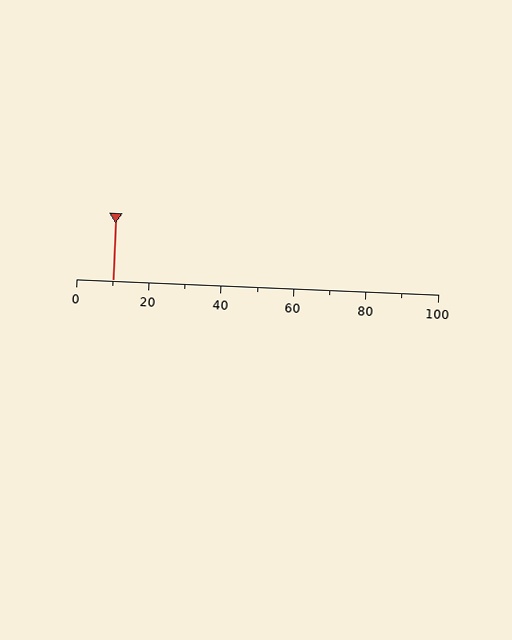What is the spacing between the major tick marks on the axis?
The major ticks are spaced 20 apart.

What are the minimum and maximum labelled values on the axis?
The axis runs from 0 to 100.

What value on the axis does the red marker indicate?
The marker indicates approximately 10.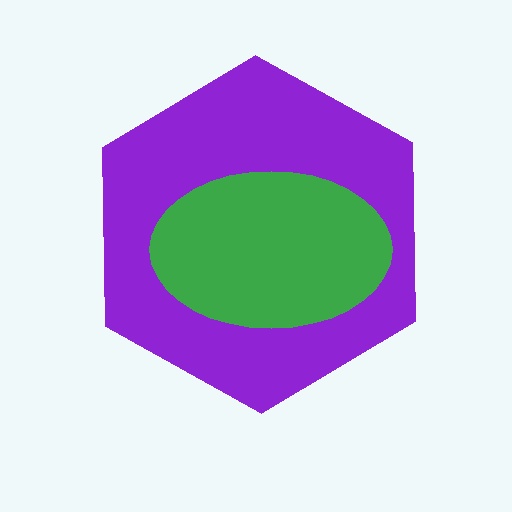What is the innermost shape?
The green ellipse.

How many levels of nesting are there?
2.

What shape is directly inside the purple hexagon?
The green ellipse.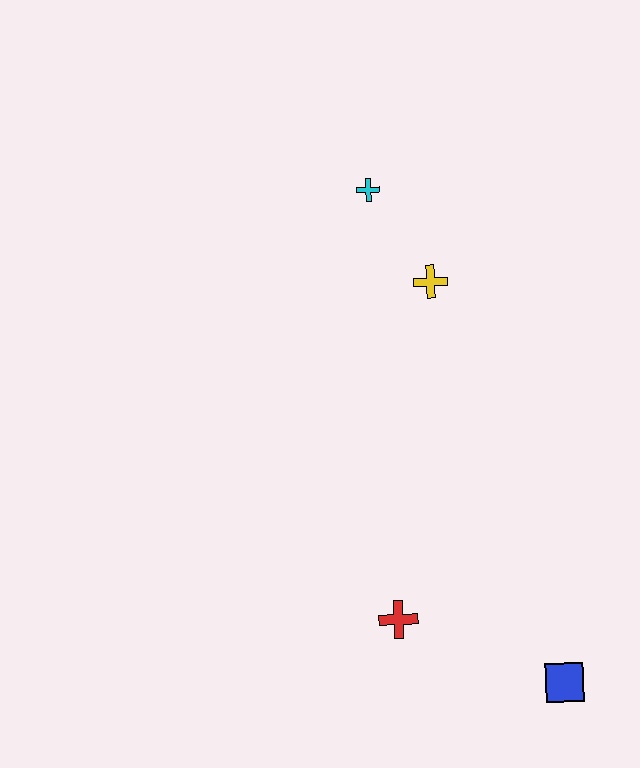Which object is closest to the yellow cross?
The cyan cross is closest to the yellow cross.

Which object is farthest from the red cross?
The cyan cross is farthest from the red cross.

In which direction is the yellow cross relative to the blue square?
The yellow cross is above the blue square.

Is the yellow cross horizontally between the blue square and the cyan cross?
Yes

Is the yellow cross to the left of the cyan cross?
No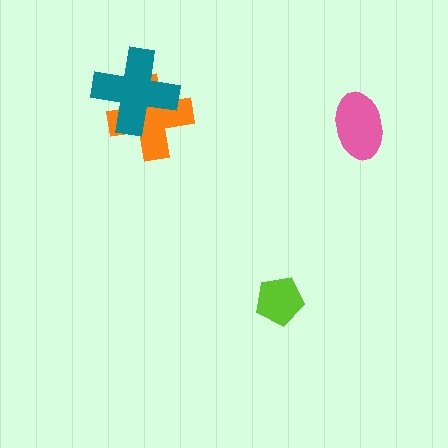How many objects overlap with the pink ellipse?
0 objects overlap with the pink ellipse.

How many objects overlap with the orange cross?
1 object overlaps with the orange cross.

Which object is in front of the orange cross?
The teal cross is in front of the orange cross.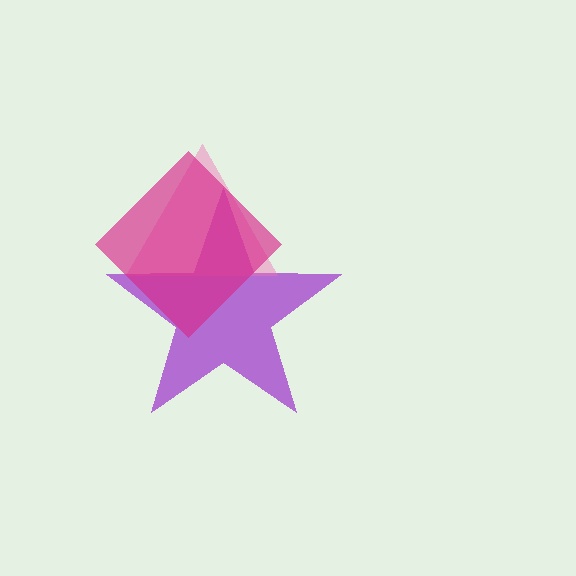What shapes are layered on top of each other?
The layered shapes are: a purple star, a pink triangle, a magenta diamond.